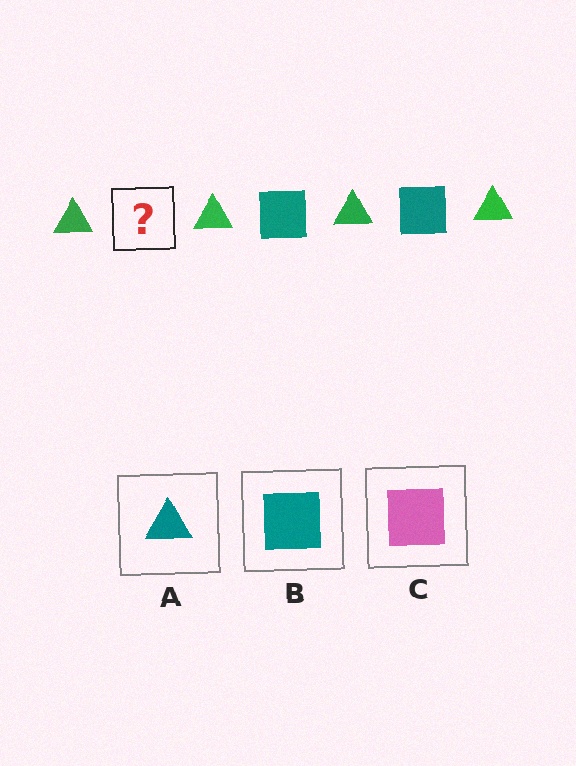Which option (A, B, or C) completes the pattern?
B.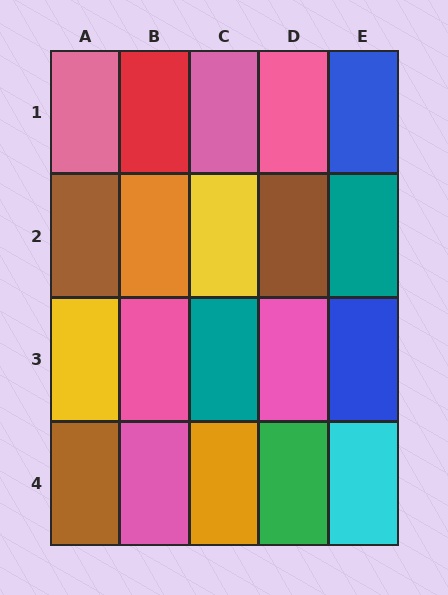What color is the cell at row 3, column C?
Teal.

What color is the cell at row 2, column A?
Brown.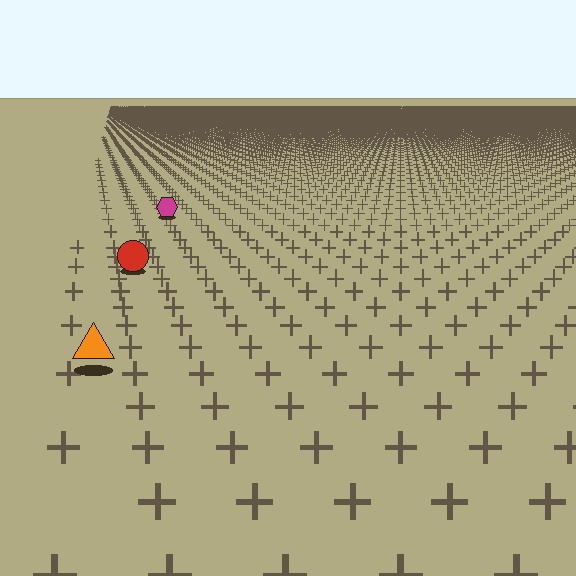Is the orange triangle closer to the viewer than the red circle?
Yes. The orange triangle is closer — you can tell from the texture gradient: the ground texture is coarser near it.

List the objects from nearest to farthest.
From nearest to farthest: the orange triangle, the red circle, the magenta hexagon.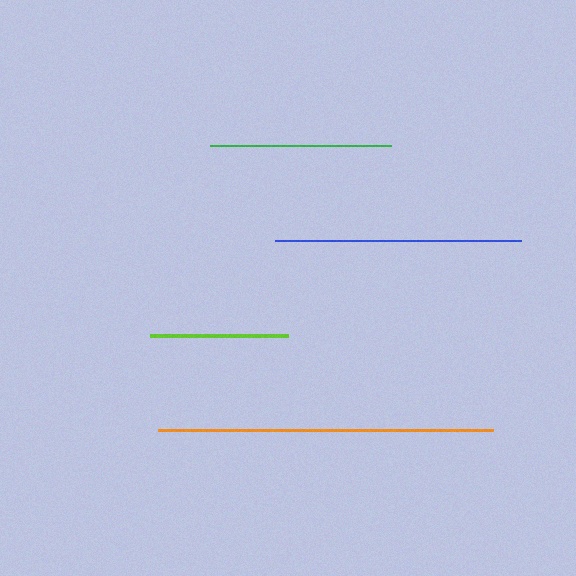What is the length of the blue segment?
The blue segment is approximately 246 pixels long.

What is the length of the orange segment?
The orange segment is approximately 335 pixels long.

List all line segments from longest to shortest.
From longest to shortest: orange, blue, green, lime.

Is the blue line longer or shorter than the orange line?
The orange line is longer than the blue line.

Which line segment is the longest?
The orange line is the longest at approximately 335 pixels.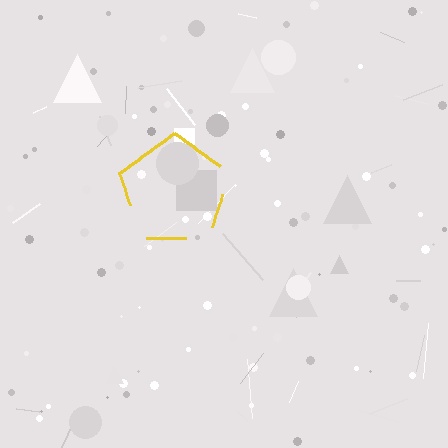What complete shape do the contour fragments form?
The contour fragments form a pentagon.